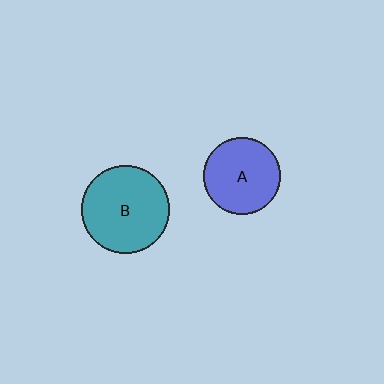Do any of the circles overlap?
No, none of the circles overlap.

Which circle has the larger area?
Circle B (teal).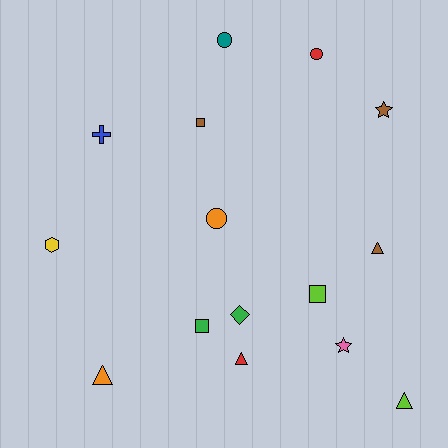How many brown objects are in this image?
There are 3 brown objects.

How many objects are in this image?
There are 15 objects.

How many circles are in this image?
There are 3 circles.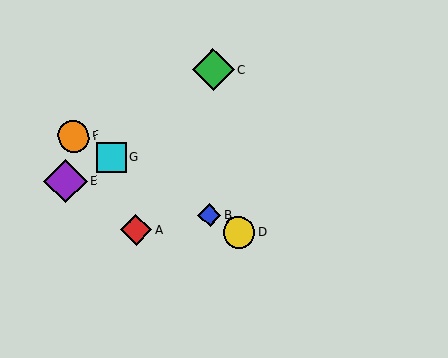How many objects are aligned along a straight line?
4 objects (B, D, F, G) are aligned along a straight line.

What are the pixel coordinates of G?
Object G is at (111, 158).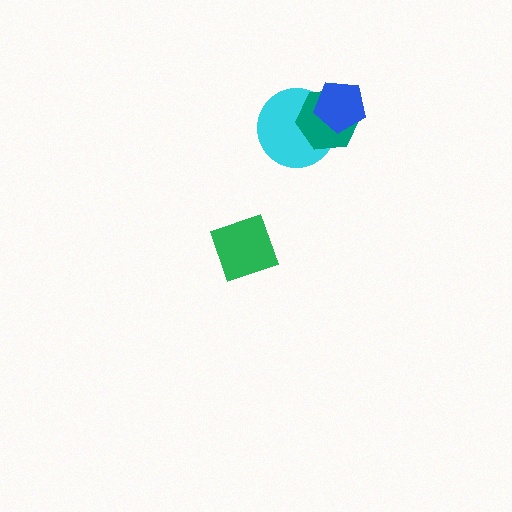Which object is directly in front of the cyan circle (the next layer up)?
The teal hexagon is directly in front of the cyan circle.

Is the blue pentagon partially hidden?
No, no other shape covers it.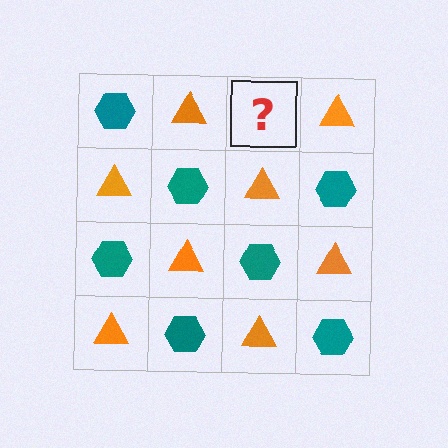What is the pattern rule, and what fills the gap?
The rule is that it alternates teal hexagon and orange triangle in a checkerboard pattern. The gap should be filled with a teal hexagon.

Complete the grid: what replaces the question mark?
The question mark should be replaced with a teal hexagon.